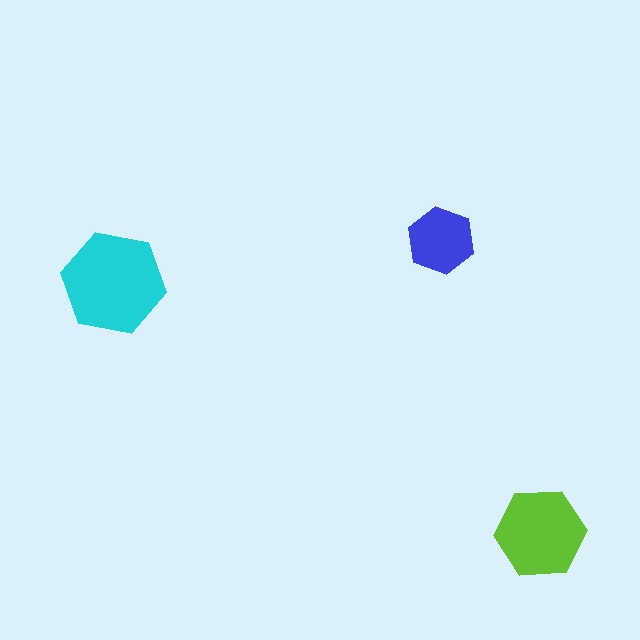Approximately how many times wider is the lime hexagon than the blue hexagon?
About 1.5 times wider.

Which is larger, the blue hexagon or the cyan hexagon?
The cyan one.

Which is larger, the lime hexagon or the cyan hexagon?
The cyan one.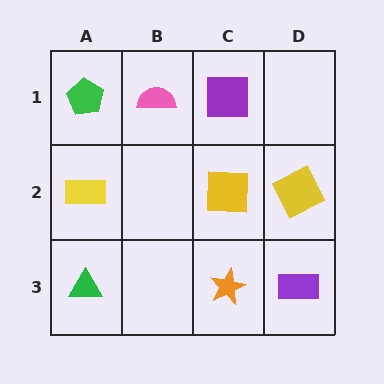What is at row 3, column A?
A green triangle.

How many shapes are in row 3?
3 shapes.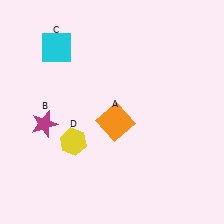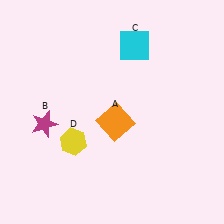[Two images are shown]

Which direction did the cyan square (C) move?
The cyan square (C) moved right.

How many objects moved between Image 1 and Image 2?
1 object moved between the two images.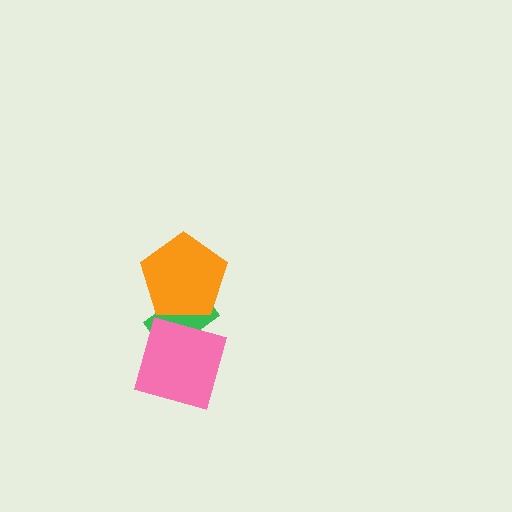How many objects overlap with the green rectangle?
2 objects overlap with the green rectangle.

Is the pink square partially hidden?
No, no other shape covers it.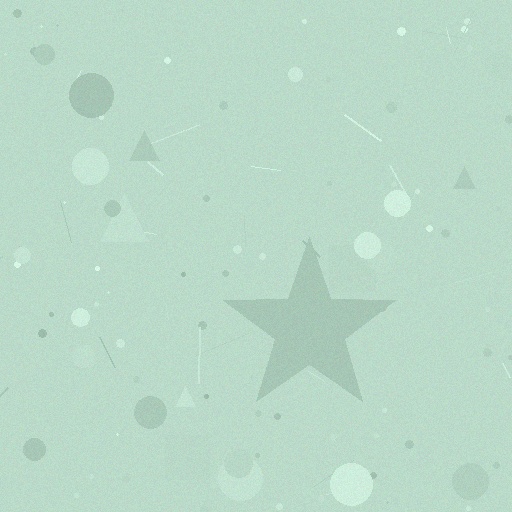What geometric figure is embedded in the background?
A star is embedded in the background.